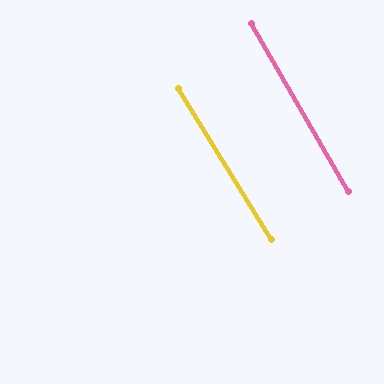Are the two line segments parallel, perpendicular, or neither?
Parallel — their directions differ by only 1.6°.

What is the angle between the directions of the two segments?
Approximately 2 degrees.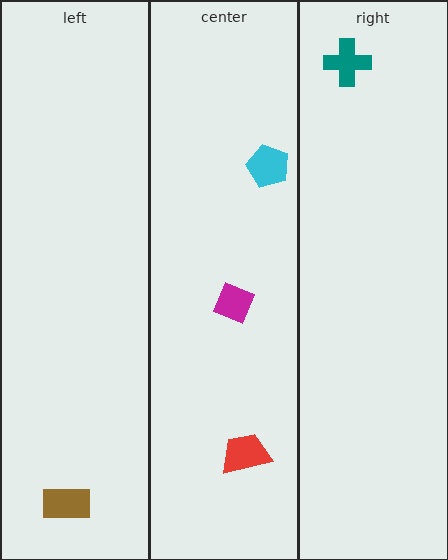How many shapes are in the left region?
1.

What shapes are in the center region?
The cyan pentagon, the magenta diamond, the red trapezoid.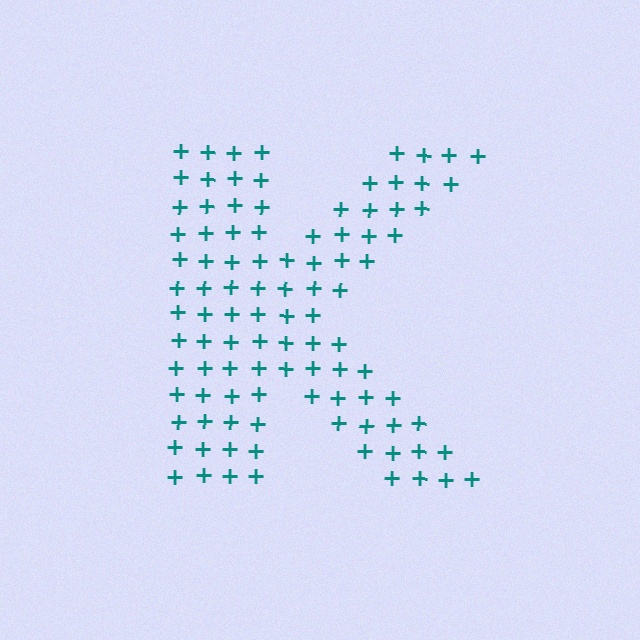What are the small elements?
The small elements are plus signs.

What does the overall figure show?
The overall figure shows the letter K.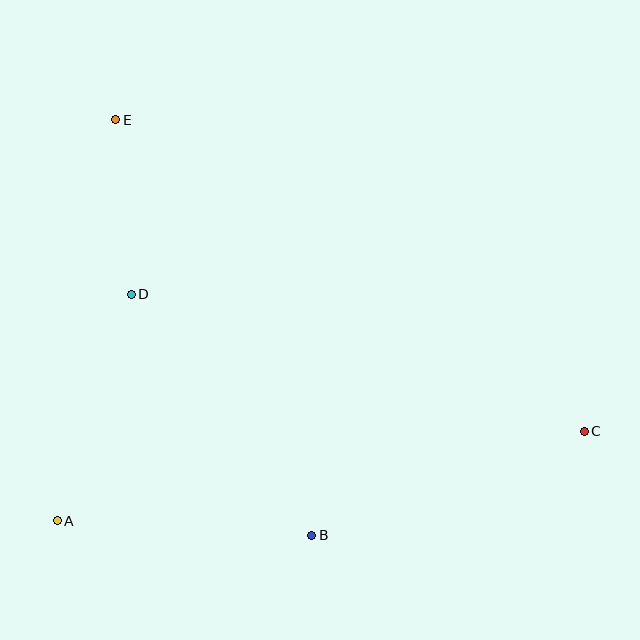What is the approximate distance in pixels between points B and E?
The distance between B and E is approximately 460 pixels.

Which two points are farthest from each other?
Points C and E are farthest from each other.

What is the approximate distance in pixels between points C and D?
The distance between C and D is approximately 473 pixels.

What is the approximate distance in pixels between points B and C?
The distance between B and C is approximately 292 pixels.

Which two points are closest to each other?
Points D and E are closest to each other.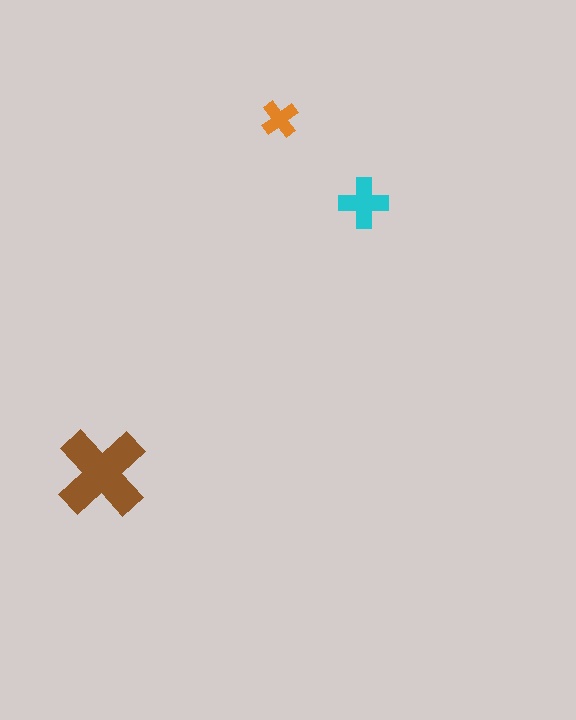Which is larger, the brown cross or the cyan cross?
The brown one.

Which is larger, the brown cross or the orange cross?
The brown one.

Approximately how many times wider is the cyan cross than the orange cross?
About 1.5 times wider.